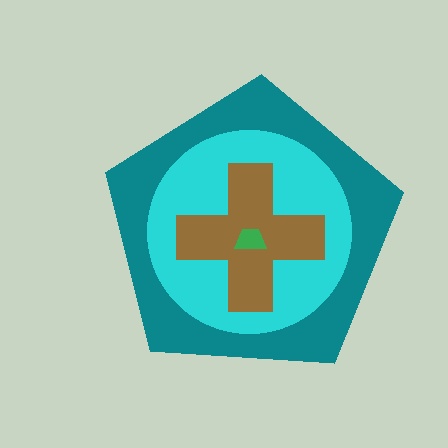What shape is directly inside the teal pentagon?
The cyan circle.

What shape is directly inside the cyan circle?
The brown cross.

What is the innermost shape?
The green trapezoid.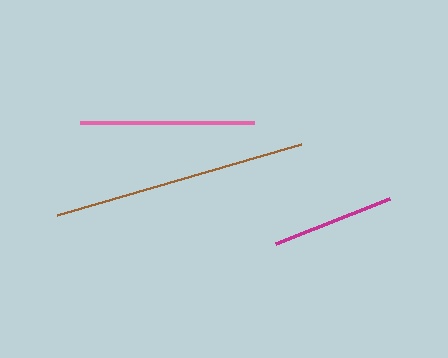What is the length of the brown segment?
The brown segment is approximately 254 pixels long.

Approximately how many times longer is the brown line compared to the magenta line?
The brown line is approximately 2.1 times the length of the magenta line.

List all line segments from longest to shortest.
From longest to shortest: brown, pink, magenta.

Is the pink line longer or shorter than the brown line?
The brown line is longer than the pink line.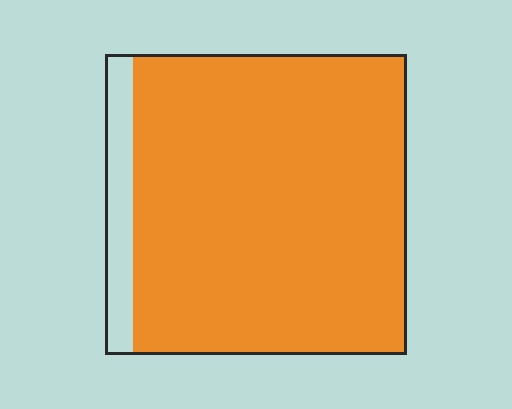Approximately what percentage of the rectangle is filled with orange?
Approximately 90%.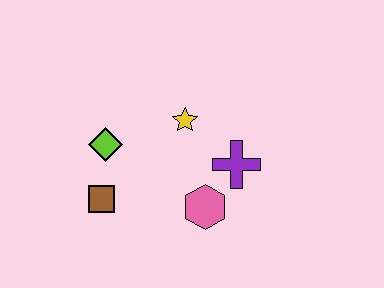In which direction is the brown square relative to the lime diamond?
The brown square is below the lime diamond.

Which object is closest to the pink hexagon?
The purple cross is closest to the pink hexagon.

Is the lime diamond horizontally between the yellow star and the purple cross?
No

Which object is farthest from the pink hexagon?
The lime diamond is farthest from the pink hexagon.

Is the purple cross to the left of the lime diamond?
No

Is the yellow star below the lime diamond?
No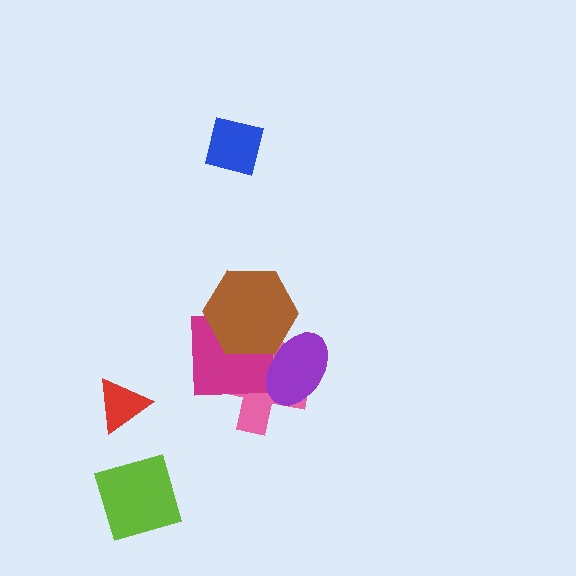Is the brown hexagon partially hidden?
Yes, it is partially covered by another shape.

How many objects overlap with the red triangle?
0 objects overlap with the red triangle.